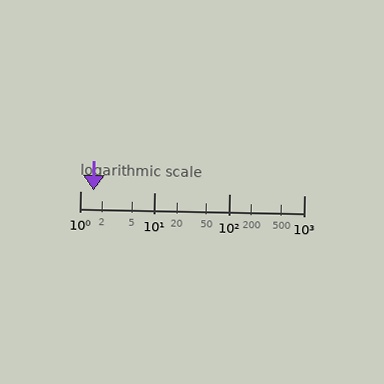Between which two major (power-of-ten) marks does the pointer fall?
The pointer is between 1 and 10.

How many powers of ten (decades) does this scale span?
The scale spans 3 decades, from 1 to 1000.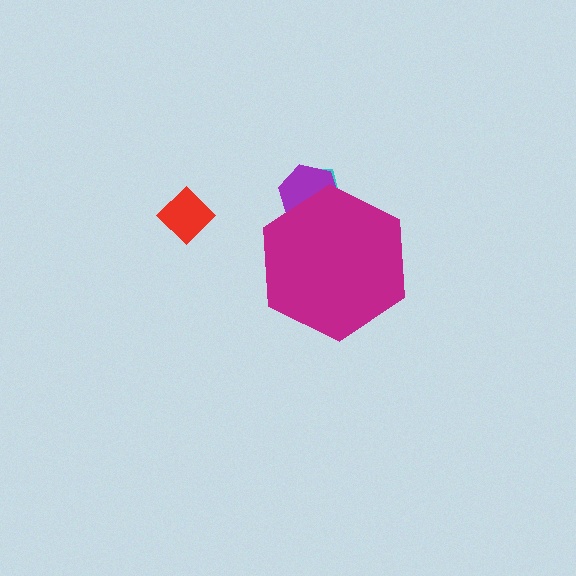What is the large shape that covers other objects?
A magenta hexagon.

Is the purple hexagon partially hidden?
Yes, the purple hexagon is partially hidden behind the magenta hexagon.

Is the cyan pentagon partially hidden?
Yes, the cyan pentagon is partially hidden behind the magenta hexagon.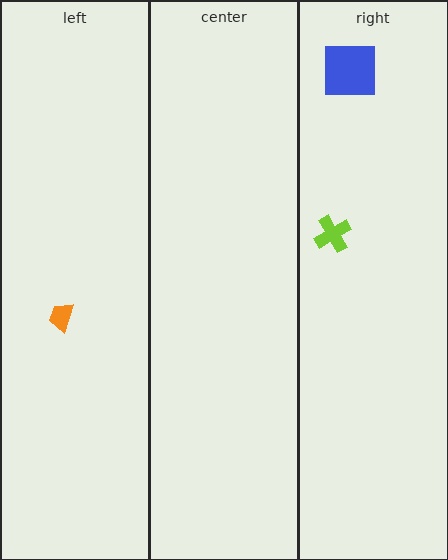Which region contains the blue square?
The right region.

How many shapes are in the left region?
1.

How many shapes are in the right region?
2.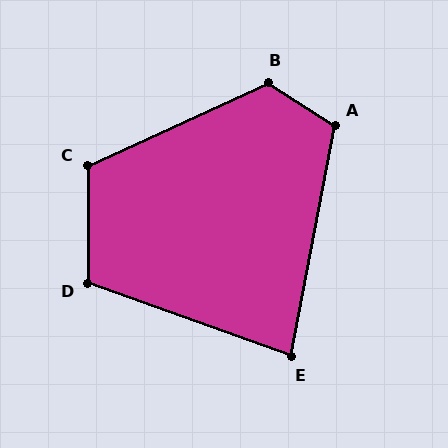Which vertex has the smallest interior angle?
E, at approximately 81 degrees.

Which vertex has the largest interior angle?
B, at approximately 122 degrees.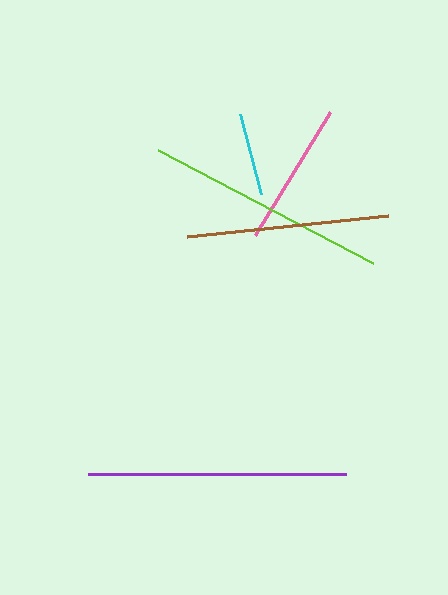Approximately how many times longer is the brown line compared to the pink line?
The brown line is approximately 1.4 times the length of the pink line.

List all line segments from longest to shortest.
From longest to shortest: purple, lime, brown, pink, cyan.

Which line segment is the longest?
The purple line is the longest at approximately 258 pixels.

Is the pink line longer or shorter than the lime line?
The lime line is longer than the pink line.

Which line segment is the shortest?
The cyan line is the shortest at approximately 82 pixels.